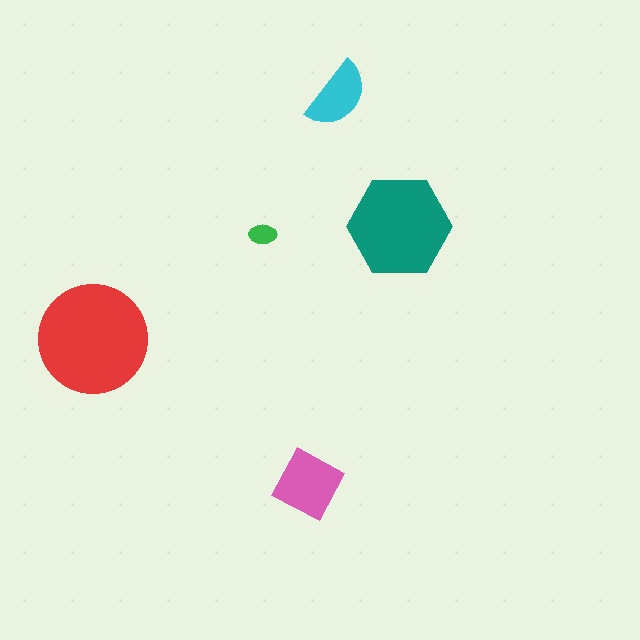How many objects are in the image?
There are 5 objects in the image.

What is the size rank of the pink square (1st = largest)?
3rd.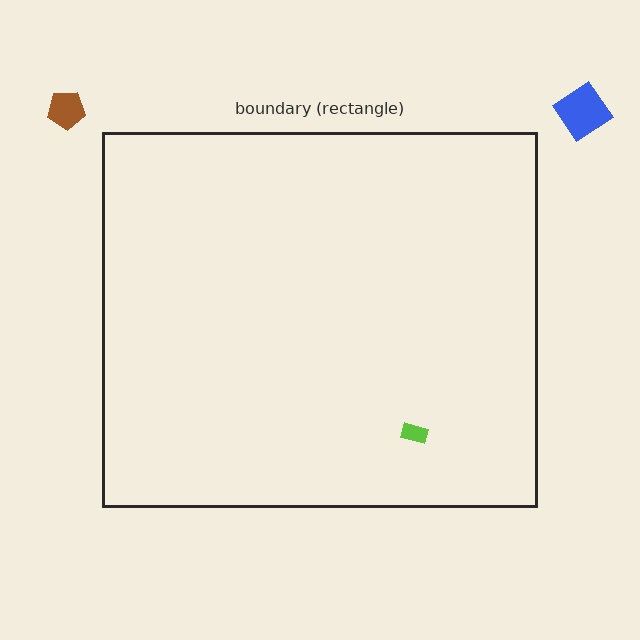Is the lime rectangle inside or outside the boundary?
Inside.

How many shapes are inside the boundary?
1 inside, 2 outside.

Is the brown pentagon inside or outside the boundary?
Outside.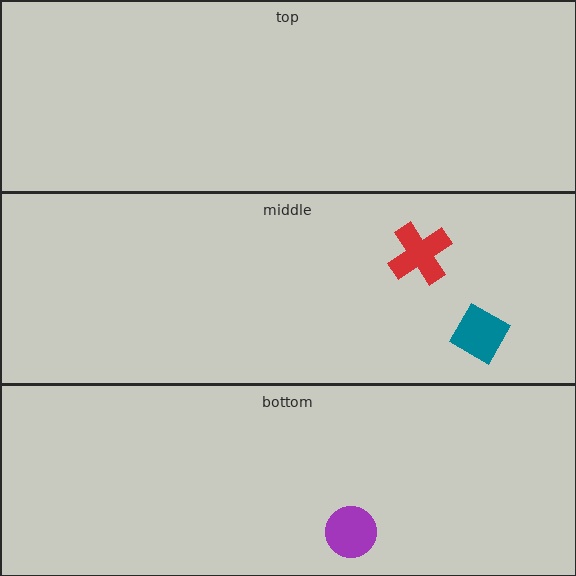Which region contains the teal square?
The middle region.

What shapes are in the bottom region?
The purple circle.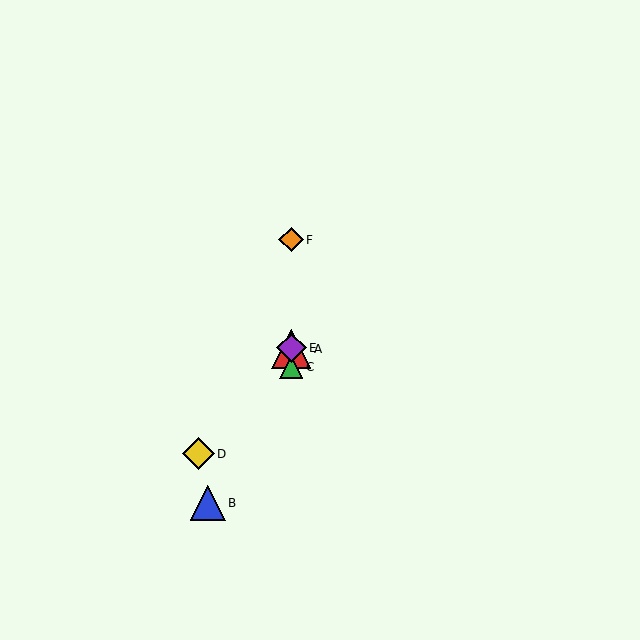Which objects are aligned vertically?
Objects A, C, E, F are aligned vertically.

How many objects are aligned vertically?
4 objects (A, C, E, F) are aligned vertically.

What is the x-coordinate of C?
Object C is at x≈291.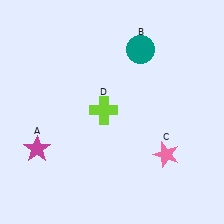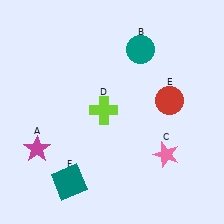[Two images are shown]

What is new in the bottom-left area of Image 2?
A teal square (F) was added in the bottom-left area of Image 2.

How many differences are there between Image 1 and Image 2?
There are 2 differences between the two images.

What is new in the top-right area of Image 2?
A red circle (E) was added in the top-right area of Image 2.